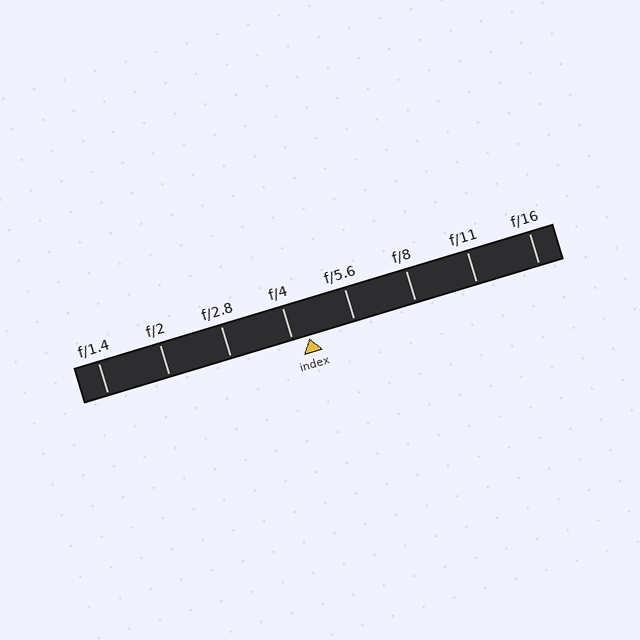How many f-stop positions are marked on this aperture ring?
There are 8 f-stop positions marked.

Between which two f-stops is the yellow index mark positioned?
The index mark is between f/4 and f/5.6.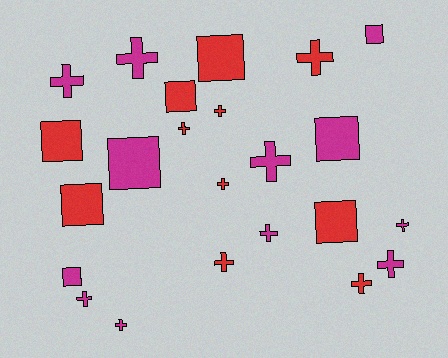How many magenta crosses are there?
There are 8 magenta crosses.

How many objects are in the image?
There are 23 objects.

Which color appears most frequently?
Magenta, with 12 objects.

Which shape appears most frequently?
Cross, with 14 objects.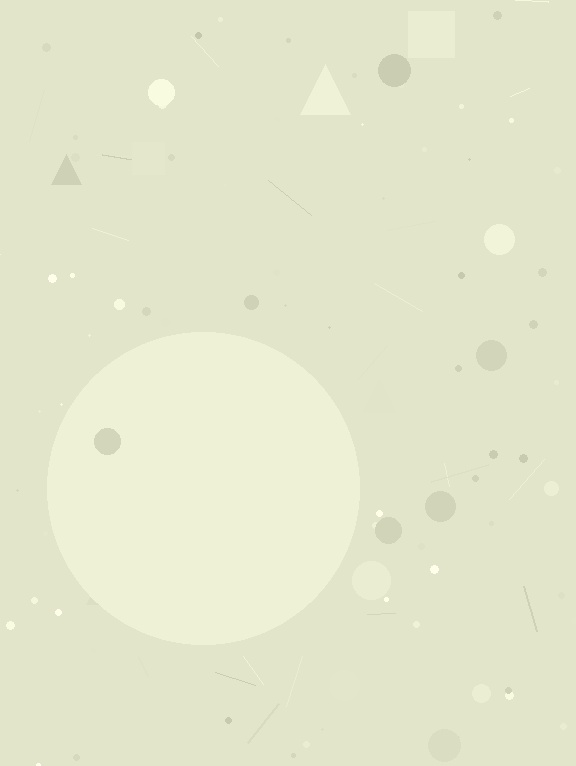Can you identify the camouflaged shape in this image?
The camouflaged shape is a circle.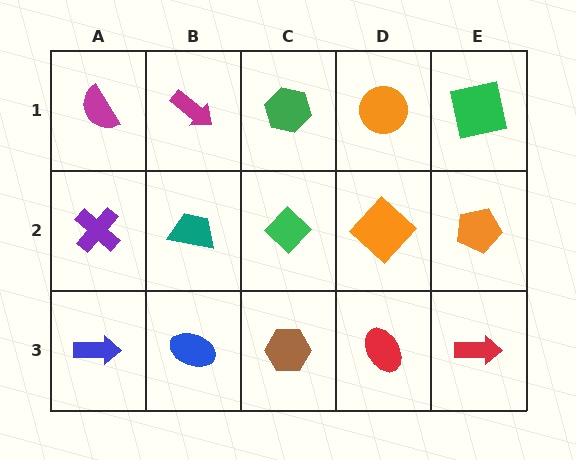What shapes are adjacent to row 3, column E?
An orange pentagon (row 2, column E), a red ellipse (row 3, column D).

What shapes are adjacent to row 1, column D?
An orange diamond (row 2, column D), a green hexagon (row 1, column C), a green square (row 1, column E).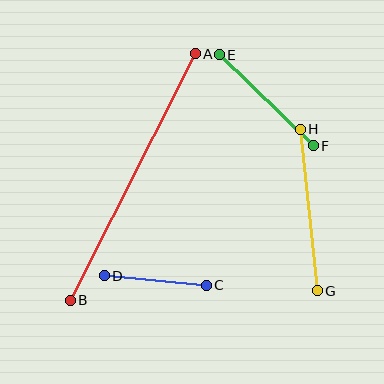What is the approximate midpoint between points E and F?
The midpoint is at approximately (266, 100) pixels.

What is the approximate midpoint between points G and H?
The midpoint is at approximately (309, 210) pixels.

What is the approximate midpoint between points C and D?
The midpoint is at approximately (155, 280) pixels.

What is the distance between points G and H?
The distance is approximately 162 pixels.